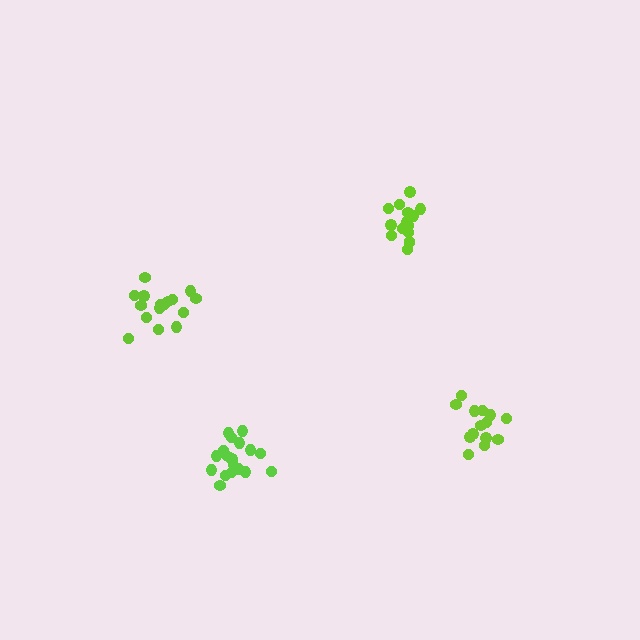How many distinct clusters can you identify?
There are 4 distinct clusters.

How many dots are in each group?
Group 1: 15 dots, Group 2: 18 dots, Group 3: 14 dots, Group 4: 16 dots (63 total).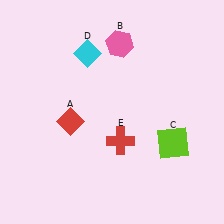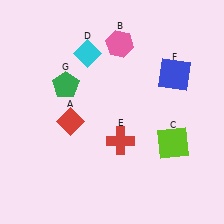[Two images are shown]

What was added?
A blue square (F), a green pentagon (G) were added in Image 2.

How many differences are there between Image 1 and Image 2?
There are 2 differences between the two images.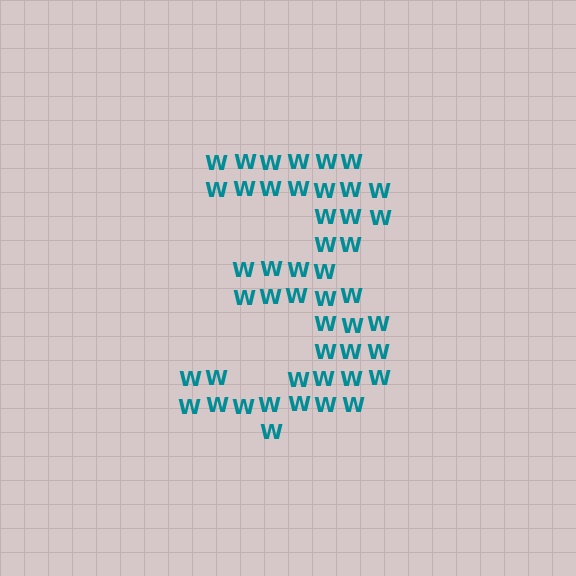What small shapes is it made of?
It is made of small letter W's.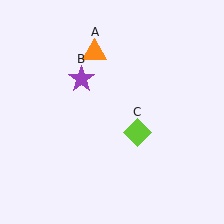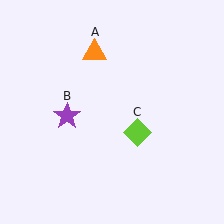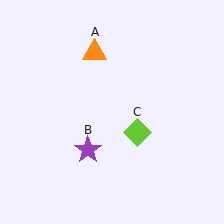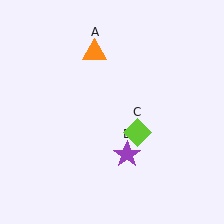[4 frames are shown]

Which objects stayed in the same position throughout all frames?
Orange triangle (object A) and lime diamond (object C) remained stationary.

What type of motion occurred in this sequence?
The purple star (object B) rotated counterclockwise around the center of the scene.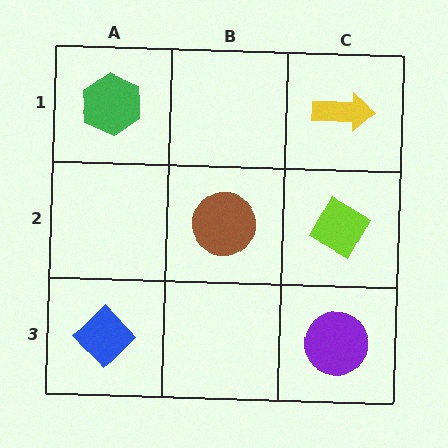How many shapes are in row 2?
2 shapes.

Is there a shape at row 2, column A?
No, that cell is empty.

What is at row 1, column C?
A yellow arrow.